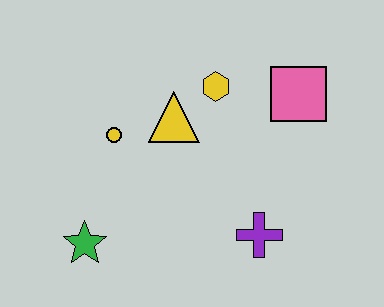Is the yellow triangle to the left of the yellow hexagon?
Yes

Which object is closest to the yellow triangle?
The yellow hexagon is closest to the yellow triangle.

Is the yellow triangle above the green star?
Yes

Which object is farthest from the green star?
The pink square is farthest from the green star.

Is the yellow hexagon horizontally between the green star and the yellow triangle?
No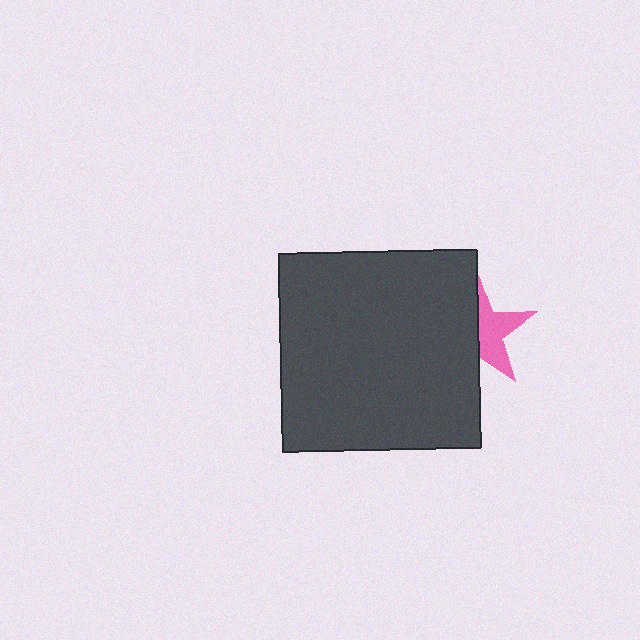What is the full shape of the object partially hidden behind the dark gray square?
The partially hidden object is a pink star.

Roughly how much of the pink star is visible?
About half of it is visible (roughly 47%).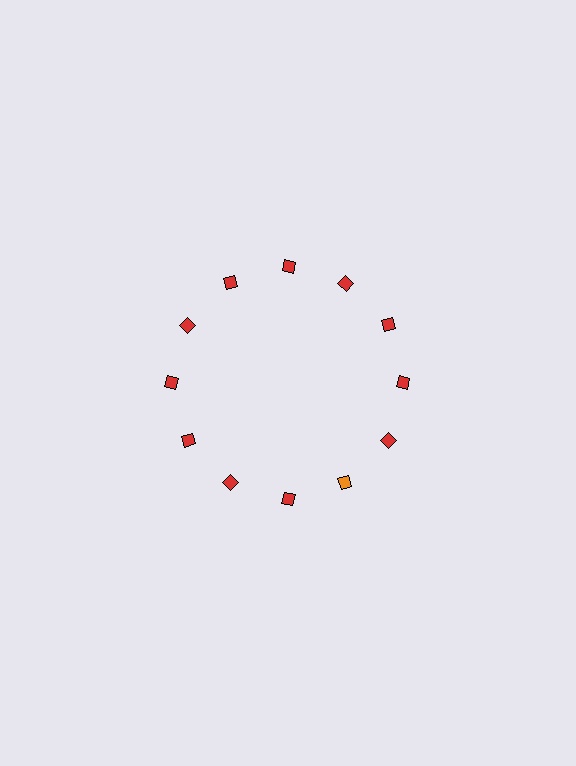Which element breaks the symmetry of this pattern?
The orange diamond at roughly the 5 o'clock position breaks the symmetry. All other shapes are red diamonds.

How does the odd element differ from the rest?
It has a different color: orange instead of red.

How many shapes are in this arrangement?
There are 12 shapes arranged in a ring pattern.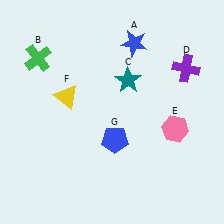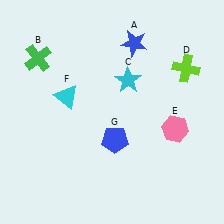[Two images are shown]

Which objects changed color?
C changed from teal to cyan. D changed from purple to lime. F changed from yellow to cyan.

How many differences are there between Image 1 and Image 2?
There are 3 differences between the two images.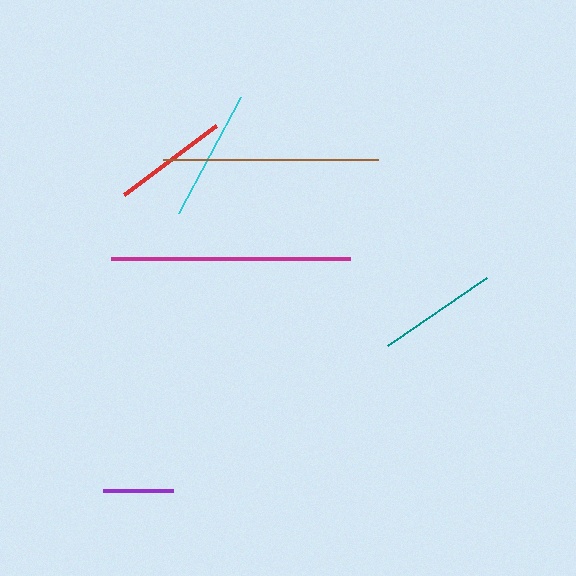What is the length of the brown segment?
The brown segment is approximately 215 pixels long.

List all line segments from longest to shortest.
From longest to shortest: magenta, brown, cyan, teal, red, purple.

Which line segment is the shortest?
The purple line is the shortest at approximately 70 pixels.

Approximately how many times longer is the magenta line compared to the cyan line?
The magenta line is approximately 1.8 times the length of the cyan line.